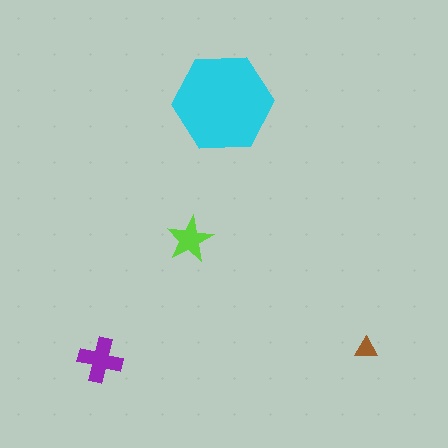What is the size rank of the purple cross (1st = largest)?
2nd.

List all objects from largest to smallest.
The cyan hexagon, the purple cross, the lime star, the brown triangle.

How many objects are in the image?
There are 4 objects in the image.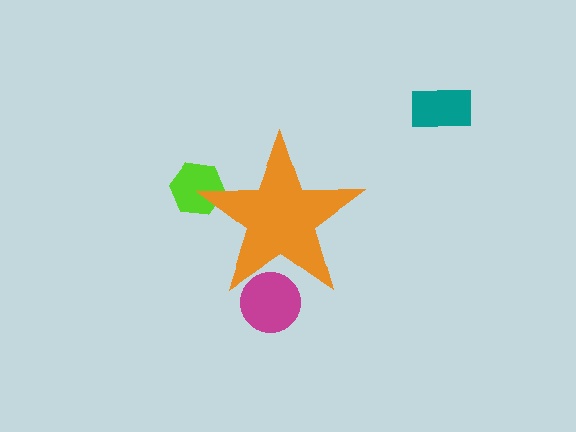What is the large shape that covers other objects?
An orange star.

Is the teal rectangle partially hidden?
No, the teal rectangle is fully visible.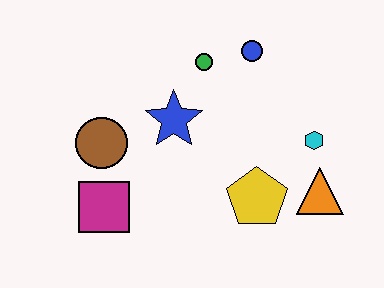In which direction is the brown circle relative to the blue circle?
The brown circle is to the left of the blue circle.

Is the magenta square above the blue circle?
No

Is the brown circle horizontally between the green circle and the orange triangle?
No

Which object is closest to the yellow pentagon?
The orange triangle is closest to the yellow pentagon.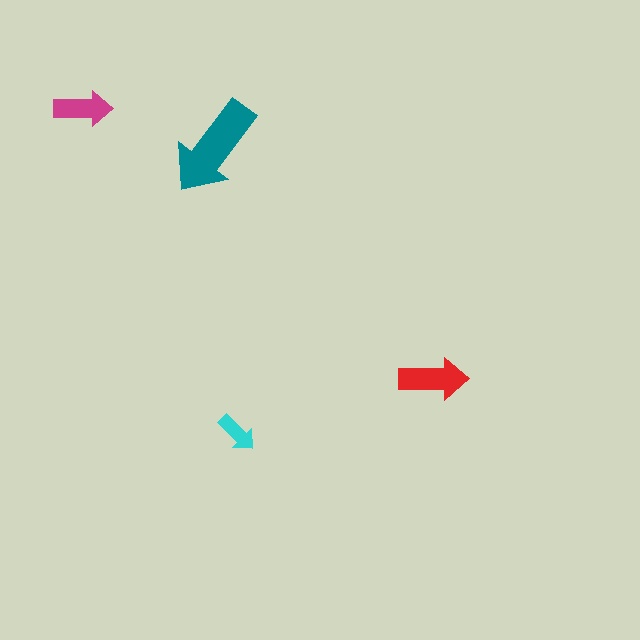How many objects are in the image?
There are 4 objects in the image.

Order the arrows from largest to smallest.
the teal one, the red one, the magenta one, the cyan one.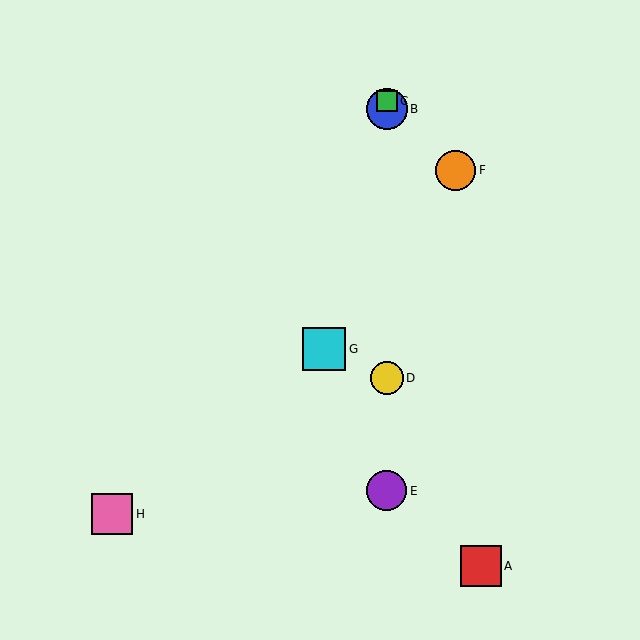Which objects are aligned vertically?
Objects B, C, D, E are aligned vertically.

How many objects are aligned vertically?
4 objects (B, C, D, E) are aligned vertically.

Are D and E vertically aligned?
Yes, both are at x≈387.